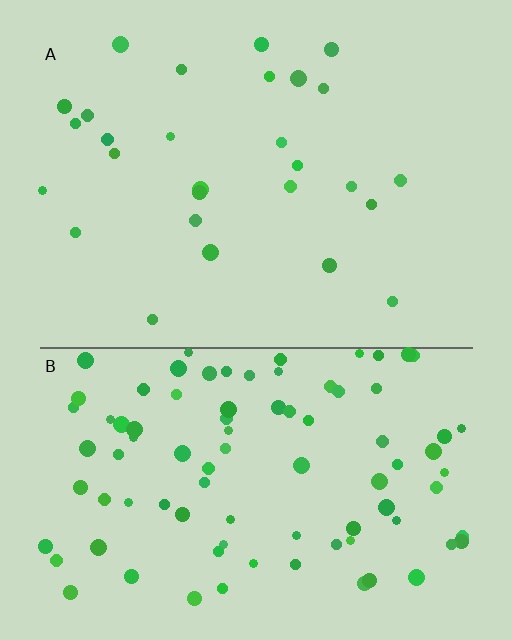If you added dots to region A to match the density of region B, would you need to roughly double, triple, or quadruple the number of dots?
Approximately triple.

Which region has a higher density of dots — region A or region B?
B (the bottom).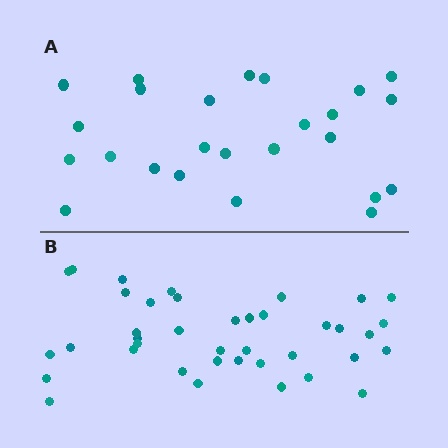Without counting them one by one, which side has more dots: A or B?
Region B (the bottom region) has more dots.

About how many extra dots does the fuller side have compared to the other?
Region B has approximately 15 more dots than region A.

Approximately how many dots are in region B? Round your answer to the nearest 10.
About 40 dots. (The exact count is 39, which rounds to 40.)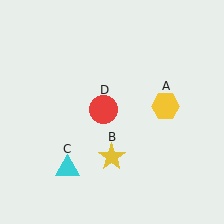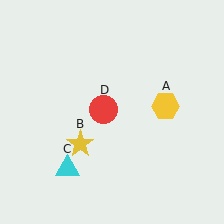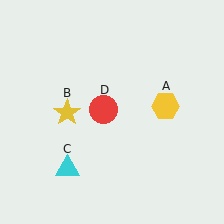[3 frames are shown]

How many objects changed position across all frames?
1 object changed position: yellow star (object B).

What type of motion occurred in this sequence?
The yellow star (object B) rotated clockwise around the center of the scene.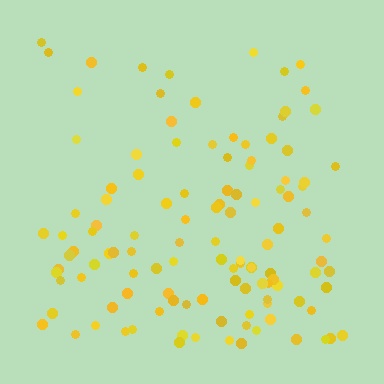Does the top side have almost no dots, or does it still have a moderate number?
Still a moderate number, just noticeably fewer than the bottom.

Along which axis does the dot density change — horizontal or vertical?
Vertical.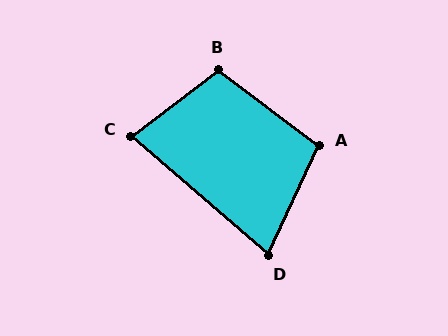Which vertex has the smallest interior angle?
D, at approximately 74 degrees.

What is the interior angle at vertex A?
Approximately 102 degrees (obtuse).